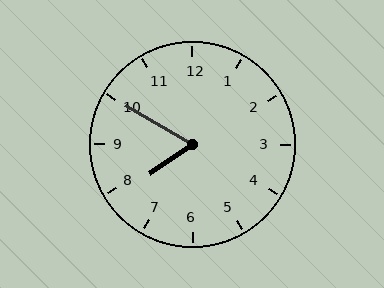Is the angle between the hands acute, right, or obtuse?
It is acute.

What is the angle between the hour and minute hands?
Approximately 65 degrees.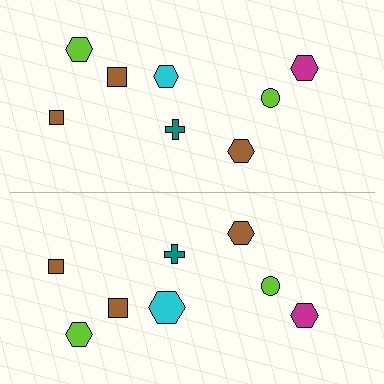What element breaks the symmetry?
The cyan hexagon on the bottom side has a different size than its mirror counterpart.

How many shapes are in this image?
There are 16 shapes in this image.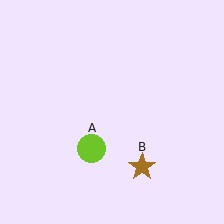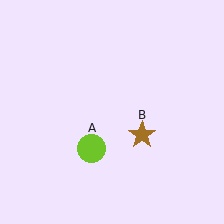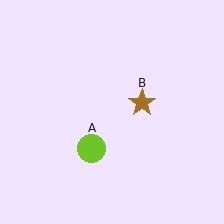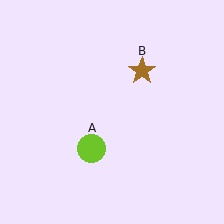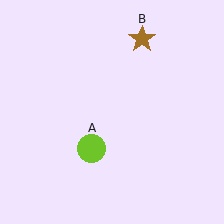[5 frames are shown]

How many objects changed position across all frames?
1 object changed position: brown star (object B).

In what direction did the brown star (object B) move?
The brown star (object B) moved up.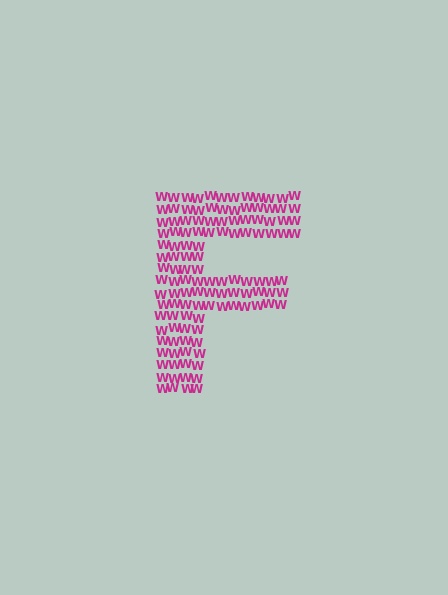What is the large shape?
The large shape is the letter F.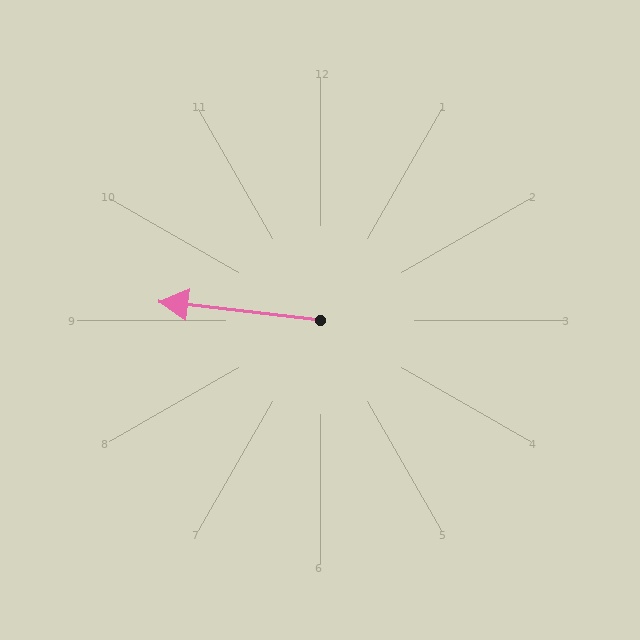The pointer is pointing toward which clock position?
Roughly 9 o'clock.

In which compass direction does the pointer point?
West.